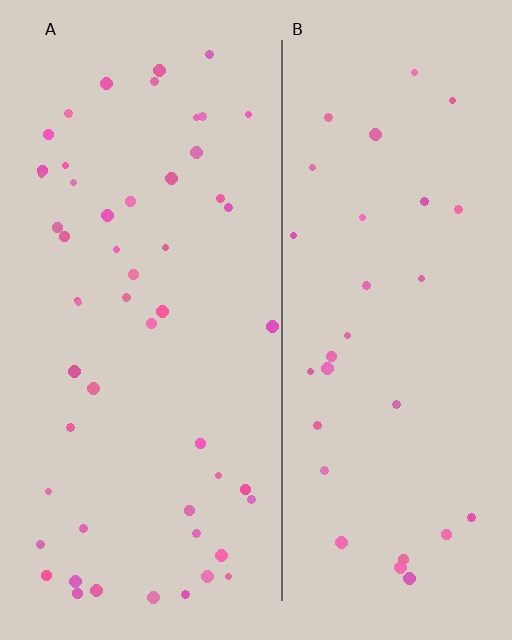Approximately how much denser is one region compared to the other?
Approximately 1.7× — region A over region B.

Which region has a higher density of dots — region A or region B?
A (the left).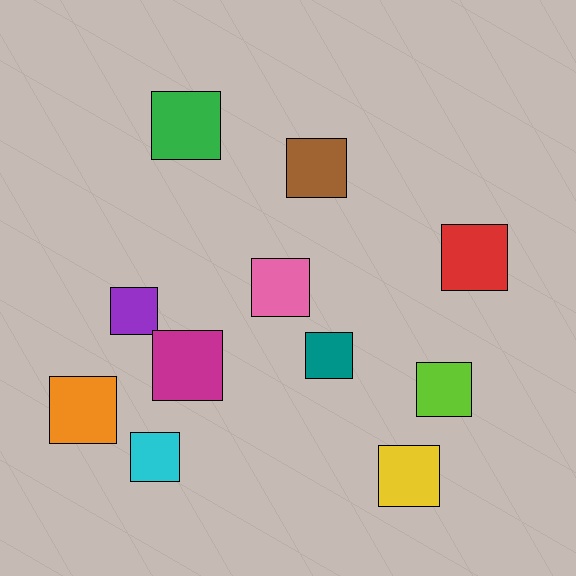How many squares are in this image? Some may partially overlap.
There are 11 squares.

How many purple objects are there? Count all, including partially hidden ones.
There is 1 purple object.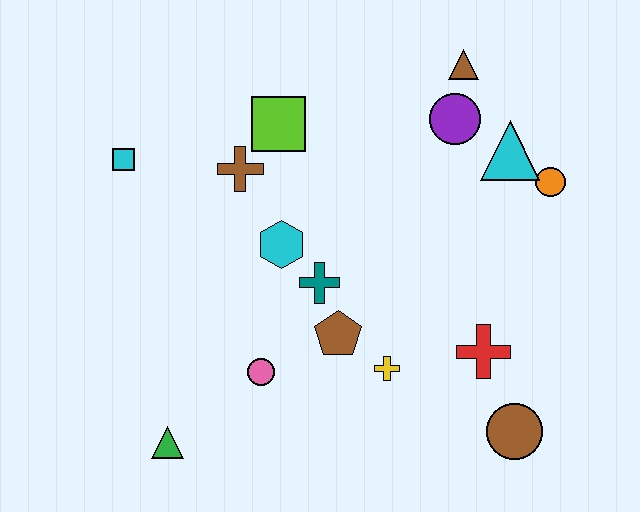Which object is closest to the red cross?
The brown circle is closest to the red cross.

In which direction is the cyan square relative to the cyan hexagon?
The cyan square is to the left of the cyan hexagon.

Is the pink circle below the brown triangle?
Yes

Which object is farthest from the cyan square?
The brown circle is farthest from the cyan square.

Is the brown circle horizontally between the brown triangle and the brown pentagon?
No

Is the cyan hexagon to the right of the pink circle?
Yes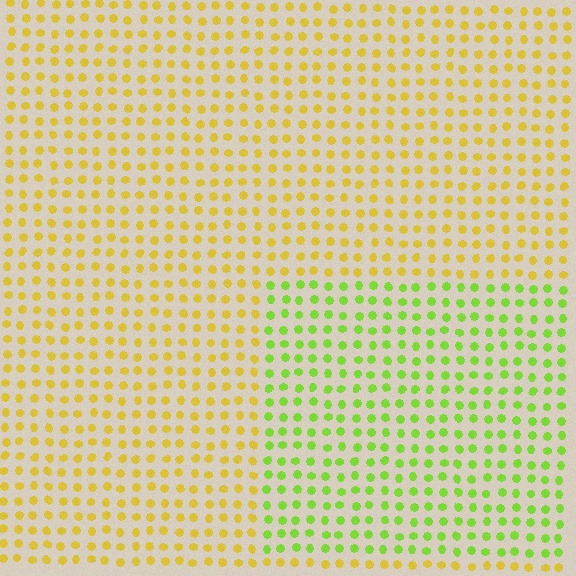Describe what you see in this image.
The image is filled with small yellow elements in a uniform arrangement. A rectangle-shaped region is visible where the elements are tinted to a slightly different hue, forming a subtle color boundary.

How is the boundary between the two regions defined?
The boundary is defined purely by a slight shift in hue (about 44 degrees). Spacing, size, and orientation are identical on both sides.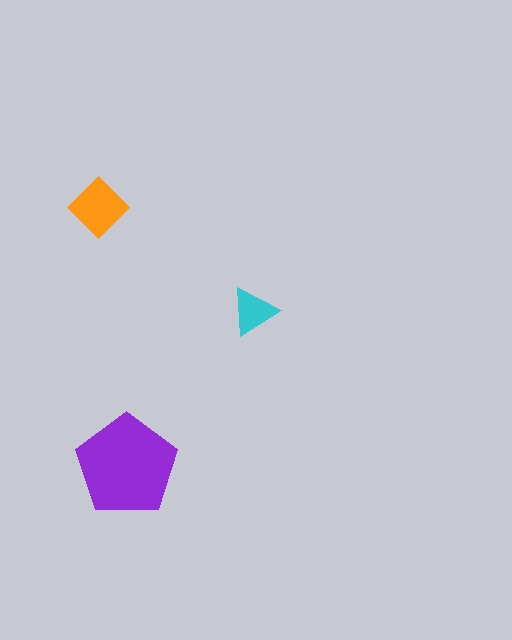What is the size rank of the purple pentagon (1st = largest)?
1st.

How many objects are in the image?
There are 3 objects in the image.